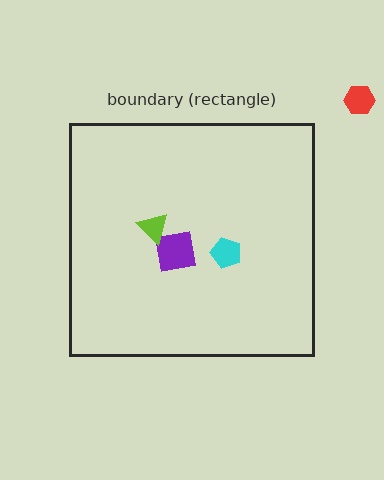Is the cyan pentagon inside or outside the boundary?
Inside.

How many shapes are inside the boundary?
3 inside, 1 outside.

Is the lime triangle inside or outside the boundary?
Inside.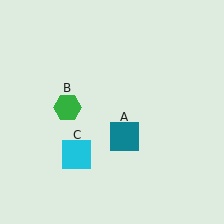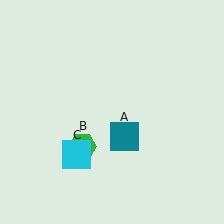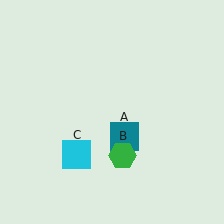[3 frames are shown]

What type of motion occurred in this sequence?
The green hexagon (object B) rotated counterclockwise around the center of the scene.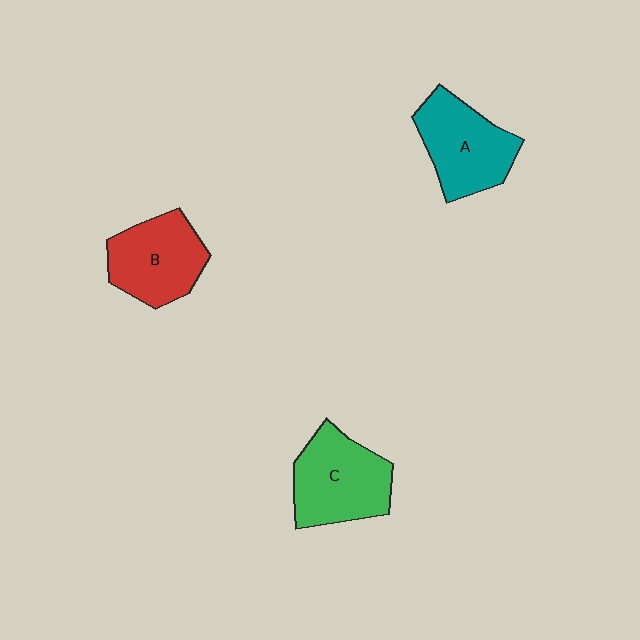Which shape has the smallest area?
Shape B (red).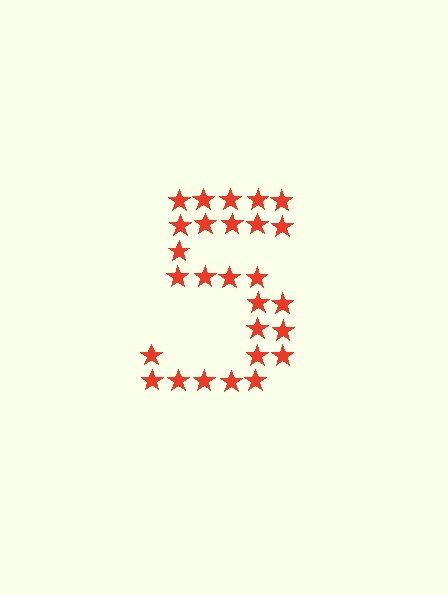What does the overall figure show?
The overall figure shows the digit 5.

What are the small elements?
The small elements are stars.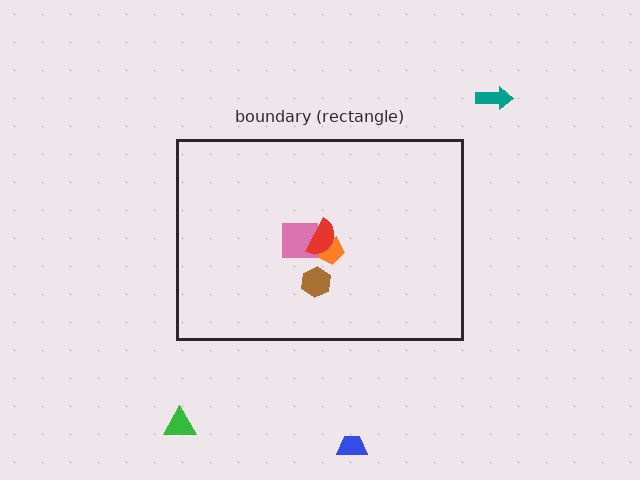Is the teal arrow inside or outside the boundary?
Outside.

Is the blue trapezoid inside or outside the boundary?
Outside.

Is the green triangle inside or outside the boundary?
Outside.